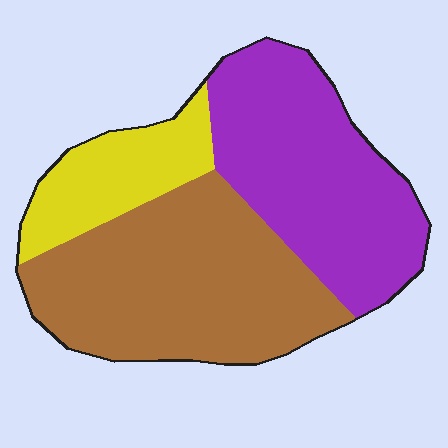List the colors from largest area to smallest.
From largest to smallest: brown, purple, yellow.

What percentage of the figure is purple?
Purple covers 39% of the figure.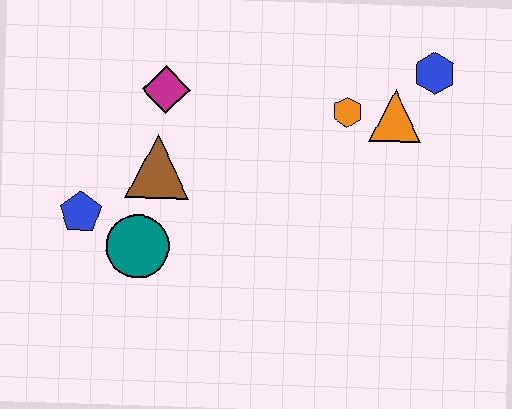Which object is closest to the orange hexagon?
The orange triangle is closest to the orange hexagon.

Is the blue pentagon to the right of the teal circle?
No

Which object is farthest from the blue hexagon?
The blue pentagon is farthest from the blue hexagon.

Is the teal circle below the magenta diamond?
Yes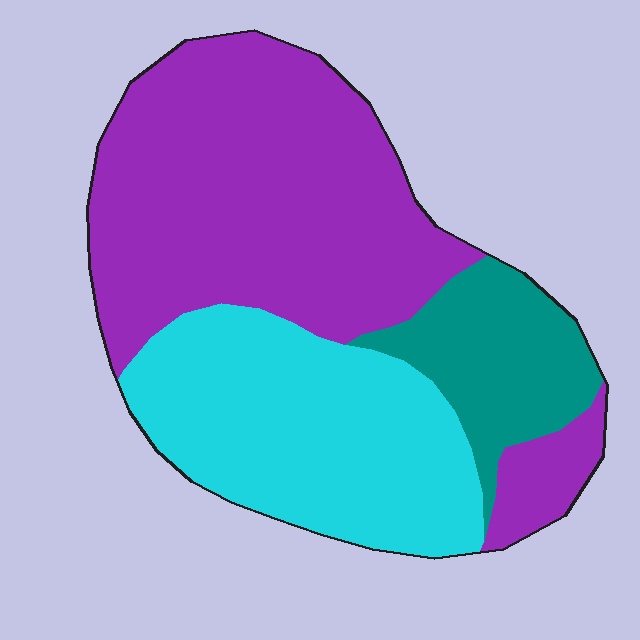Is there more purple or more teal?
Purple.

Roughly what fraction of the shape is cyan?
Cyan takes up about one third (1/3) of the shape.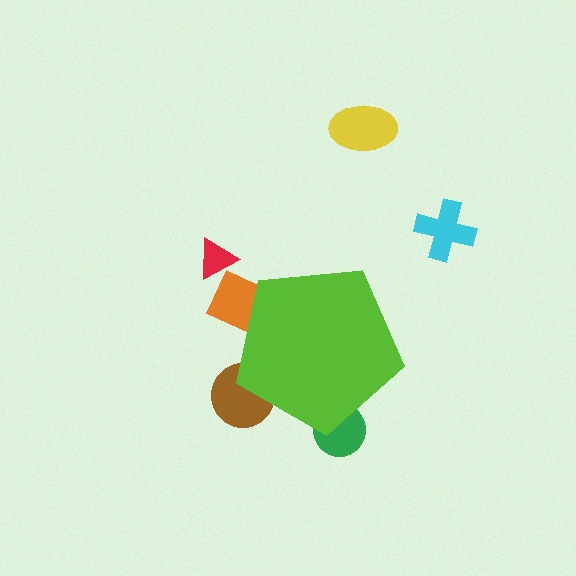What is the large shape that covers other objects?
A lime pentagon.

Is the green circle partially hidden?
Yes, the green circle is partially hidden behind the lime pentagon.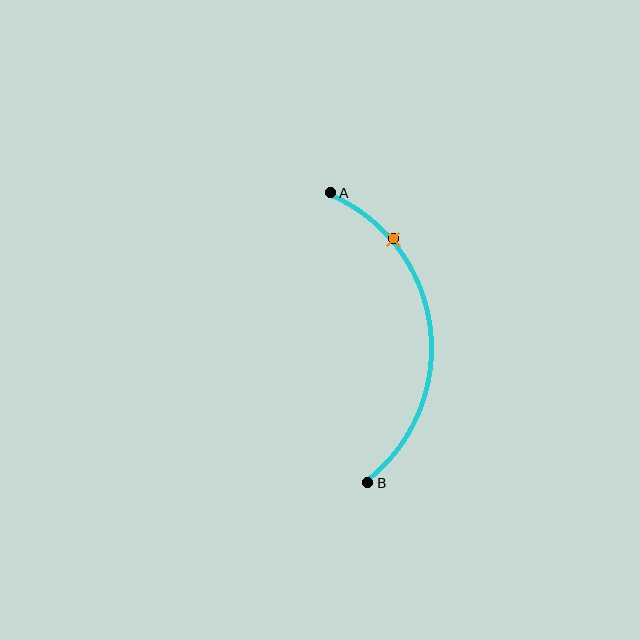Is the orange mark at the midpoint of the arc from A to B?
No. The orange mark lies on the arc but is closer to endpoint A. The arc midpoint would be at the point on the curve equidistant along the arc from both A and B.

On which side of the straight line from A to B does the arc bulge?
The arc bulges to the right of the straight line connecting A and B.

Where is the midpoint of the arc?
The arc midpoint is the point on the curve farthest from the straight line joining A and B. It sits to the right of that line.